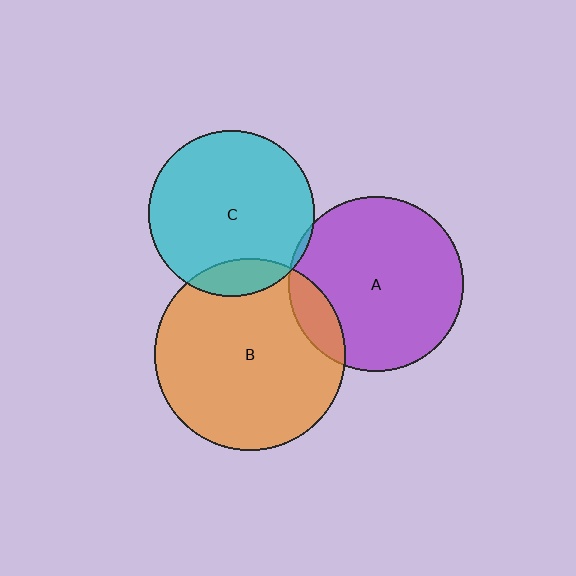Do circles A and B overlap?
Yes.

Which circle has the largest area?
Circle B (orange).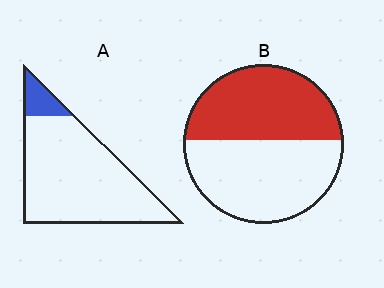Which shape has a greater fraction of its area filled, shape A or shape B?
Shape B.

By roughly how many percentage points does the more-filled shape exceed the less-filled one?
By roughly 35 percentage points (B over A).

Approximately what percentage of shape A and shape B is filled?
A is approximately 10% and B is approximately 45%.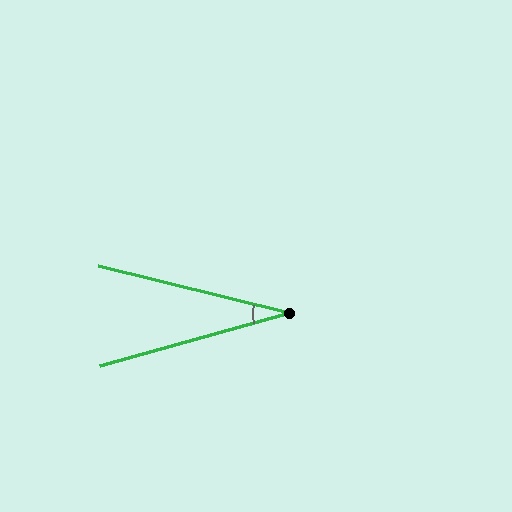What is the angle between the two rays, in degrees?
Approximately 29 degrees.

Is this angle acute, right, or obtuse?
It is acute.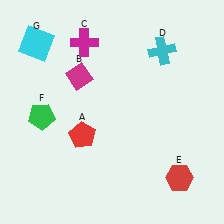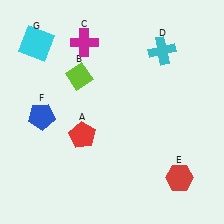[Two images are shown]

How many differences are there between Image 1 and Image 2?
There are 2 differences between the two images.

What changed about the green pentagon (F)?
In Image 1, F is green. In Image 2, it changed to blue.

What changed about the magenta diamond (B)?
In Image 1, B is magenta. In Image 2, it changed to lime.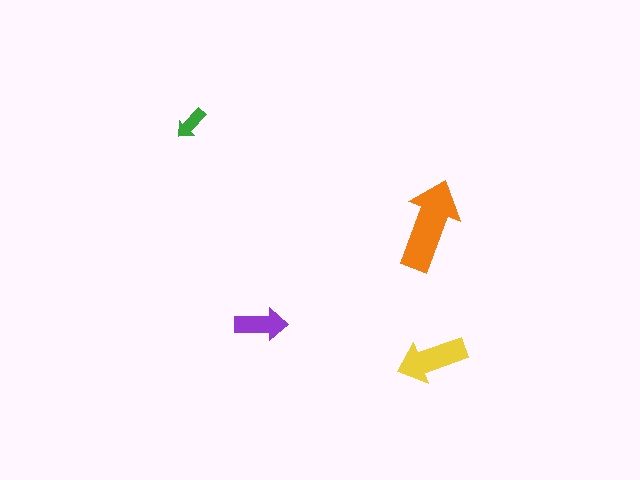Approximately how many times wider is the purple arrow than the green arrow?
About 1.5 times wider.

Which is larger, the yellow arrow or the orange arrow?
The orange one.